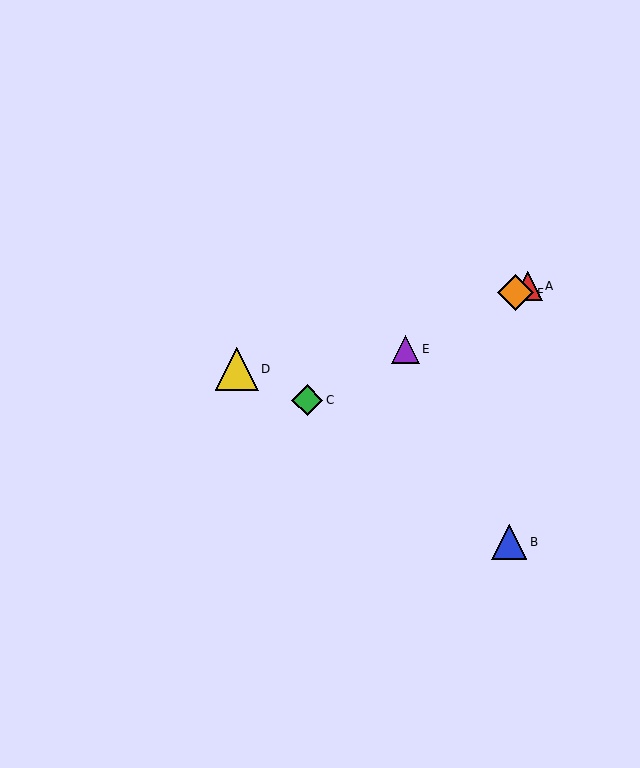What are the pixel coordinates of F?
Object F is at (516, 293).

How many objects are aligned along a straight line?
4 objects (A, C, E, F) are aligned along a straight line.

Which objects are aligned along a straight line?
Objects A, C, E, F are aligned along a straight line.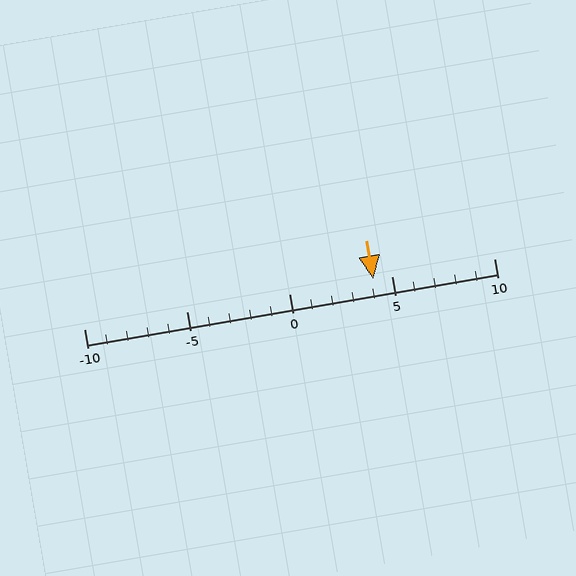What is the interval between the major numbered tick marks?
The major tick marks are spaced 5 units apart.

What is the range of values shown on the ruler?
The ruler shows values from -10 to 10.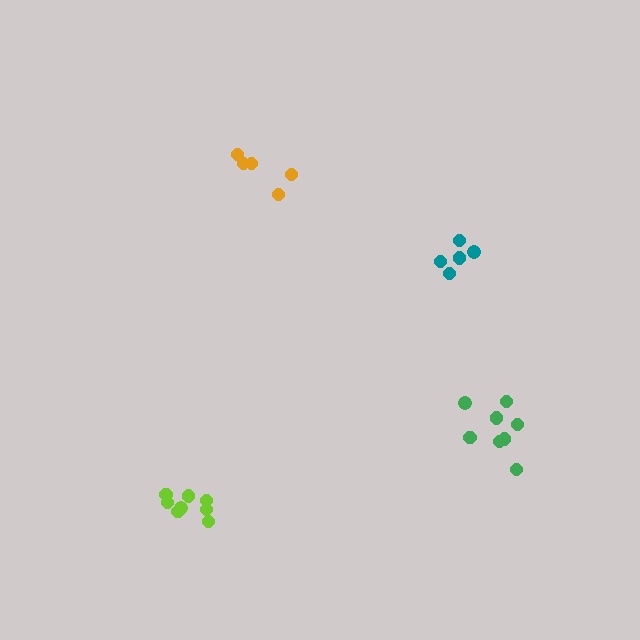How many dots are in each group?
Group 1: 5 dots, Group 2: 8 dots, Group 3: 5 dots, Group 4: 8 dots (26 total).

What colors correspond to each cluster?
The clusters are colored: orange, green, teal, lime.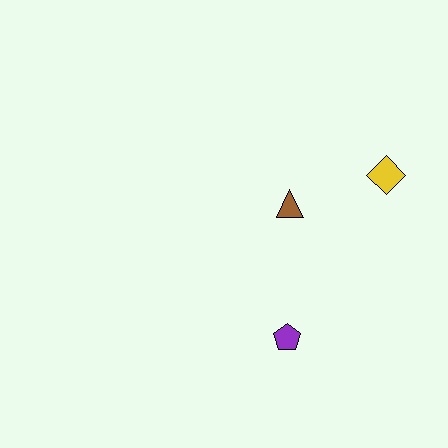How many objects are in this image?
There are 3 objects.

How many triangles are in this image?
There is 1 triangle.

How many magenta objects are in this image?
There are no magenta objects.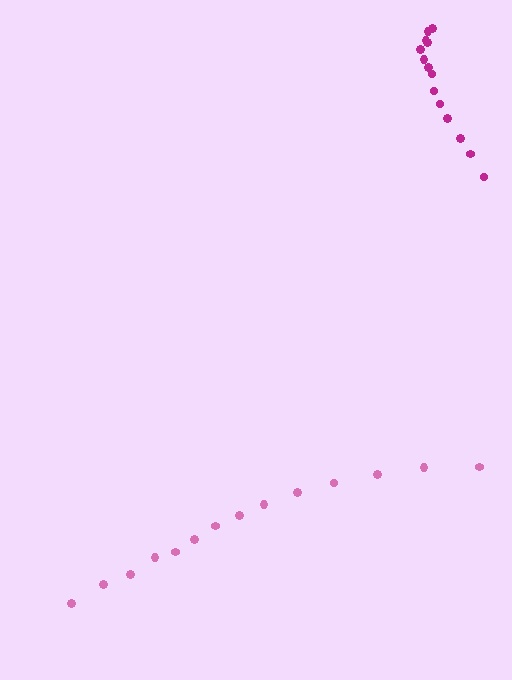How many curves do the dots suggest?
There are 2 distinct paths.